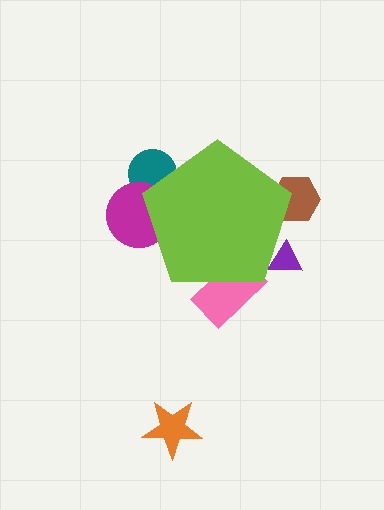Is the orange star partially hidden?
No, the orange star is fully visible.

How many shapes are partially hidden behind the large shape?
5 shapes are partially hidden.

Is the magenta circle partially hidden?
Yes, the magenta circle is partially hidden behind the lime pentagon.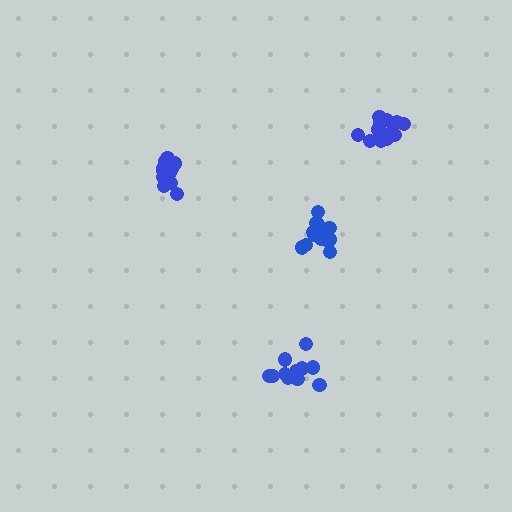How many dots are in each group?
Group 1: 12 dots, Group 2: 13 dots, Group 3: 11 dots, Group 4: 14 dots (50 total).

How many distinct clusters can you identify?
There are 4 distinct clusters.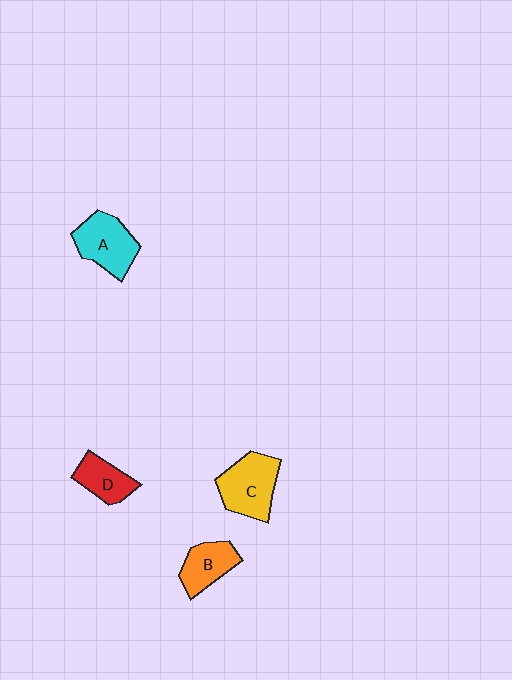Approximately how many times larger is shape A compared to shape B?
Approximately 1.3 times.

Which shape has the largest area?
Shape C (yellow).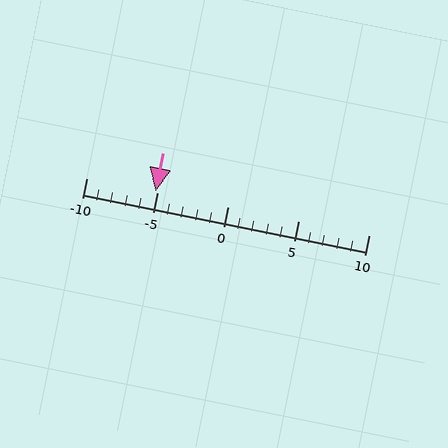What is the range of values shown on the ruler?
The ruler shows values from -10 to 10.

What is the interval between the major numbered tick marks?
The major tick marks are spaced 5 units apart.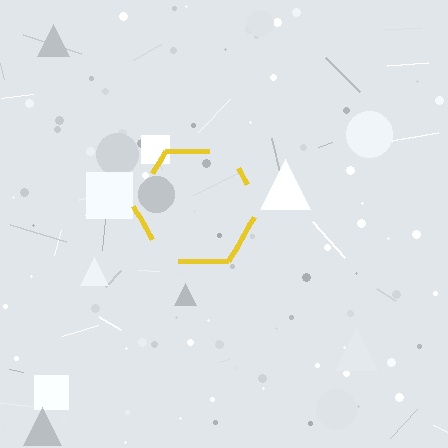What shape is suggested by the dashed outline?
The dashed outline suggests a hexagon.